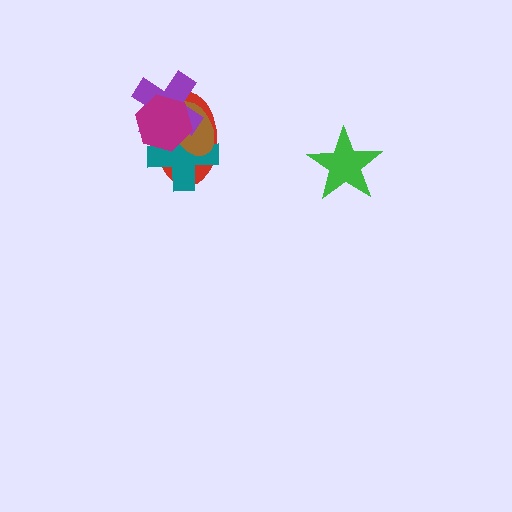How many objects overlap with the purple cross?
4 objects overlap with the purple cross.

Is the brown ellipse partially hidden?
Yes, it is partially covered by another shape.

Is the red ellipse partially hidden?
Yes, it is partially covered by another shape.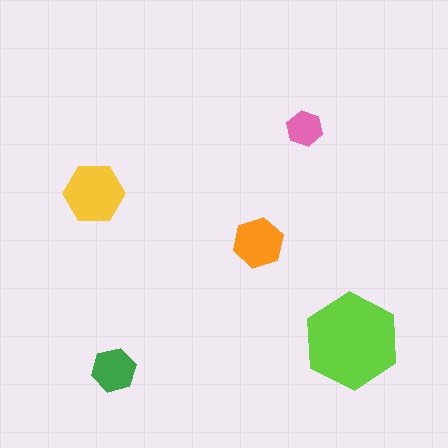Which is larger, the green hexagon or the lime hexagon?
The lime one.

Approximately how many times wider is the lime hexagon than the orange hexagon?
About 2 times wider.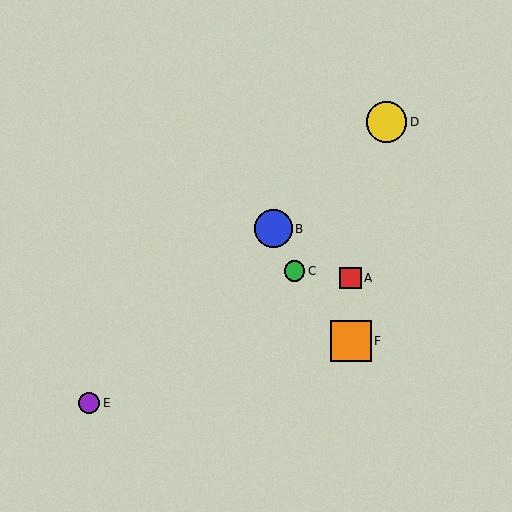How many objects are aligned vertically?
2 objects (A, F) are aligned vertically.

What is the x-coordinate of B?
Object B is at x≈274.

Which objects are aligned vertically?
Objects A, F are aligned vertically.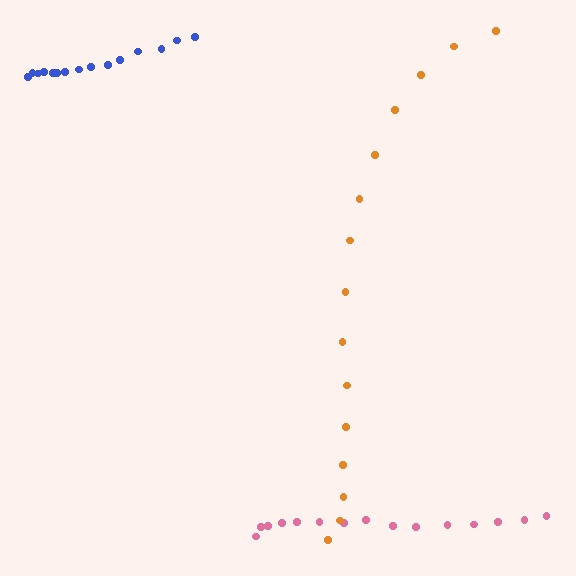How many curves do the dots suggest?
There are 3 distinct paths.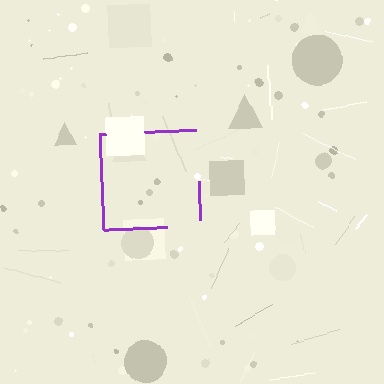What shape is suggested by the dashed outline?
The dashed outline suggests a square.